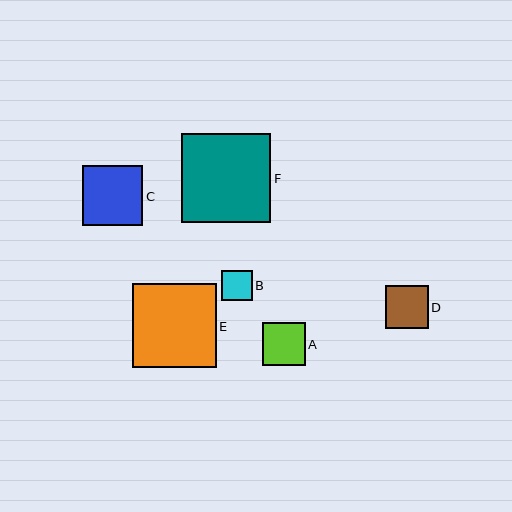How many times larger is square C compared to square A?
Square C is approximately 1.4 times the size of square A.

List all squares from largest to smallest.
From largest to smallest: F, E, C, D, A, B.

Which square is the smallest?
Square B is the smallest with a size of approximately 31 pixels.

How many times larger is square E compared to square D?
Square E is approximately 1.9 times the size of square D.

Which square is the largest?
Square F is the largest with a size of approximately 90 pixels.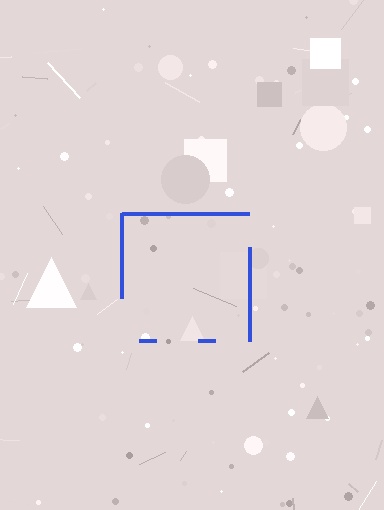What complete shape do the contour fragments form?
The contour fragments form a square.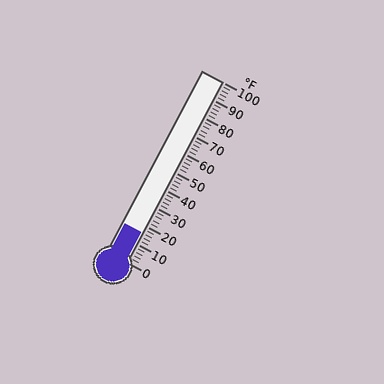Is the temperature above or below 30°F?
The temperature is below 30°F.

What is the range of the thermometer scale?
The thermometer scale ranges from 0°F to 100°F.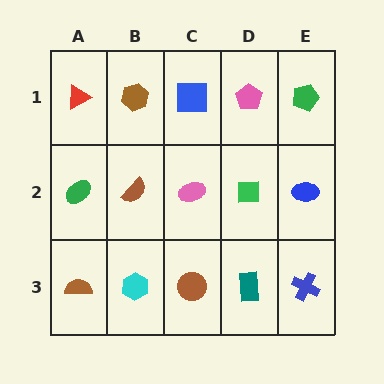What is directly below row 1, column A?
A green ellipse.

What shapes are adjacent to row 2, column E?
A green pentagon (row 1, column E), a blue cross (row 3, column E), a green square (row 2, column D).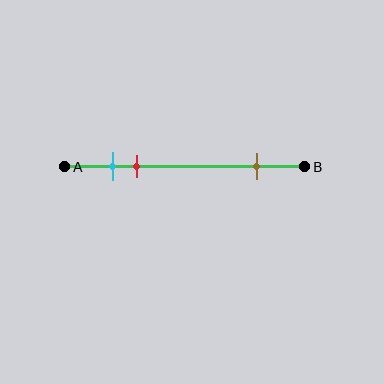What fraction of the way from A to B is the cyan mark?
The cyan mark is approximately 20% (0.2) of the way from A to B.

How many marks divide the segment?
There are 3 marks dividing the segment.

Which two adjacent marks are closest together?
The cyan and red marks are the closest adjacent pair.